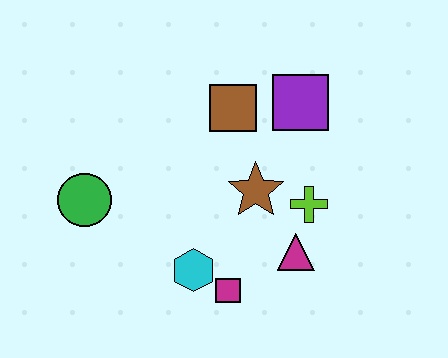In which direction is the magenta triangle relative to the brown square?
The magenta triangle is below the brown square.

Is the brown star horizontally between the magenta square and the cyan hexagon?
No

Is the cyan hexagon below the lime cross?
Yes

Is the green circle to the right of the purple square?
No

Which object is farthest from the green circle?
The purple square is farthest from the green circle.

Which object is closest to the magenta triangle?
The lime cross is closest to the magenta triangle.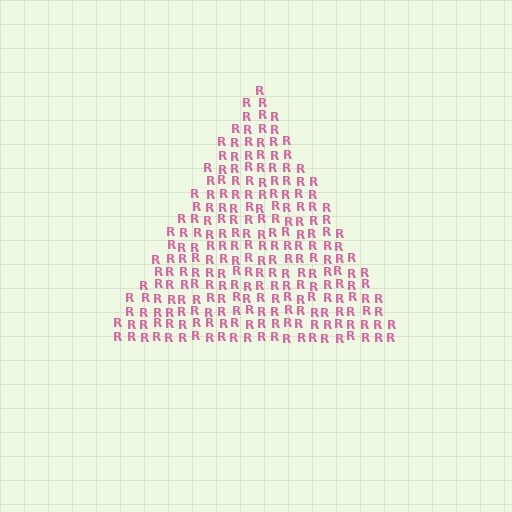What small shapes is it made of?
It is made of small letter R's.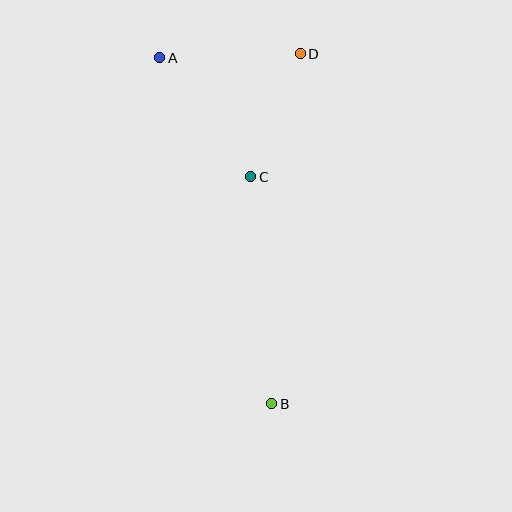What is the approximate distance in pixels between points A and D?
The distance between A and D is approximately 140 pixels.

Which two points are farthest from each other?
Points A and B are farthest from each other.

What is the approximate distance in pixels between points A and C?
The distance between A and C is approximately 150 pixels.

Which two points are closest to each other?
Points C and D are closest to each other.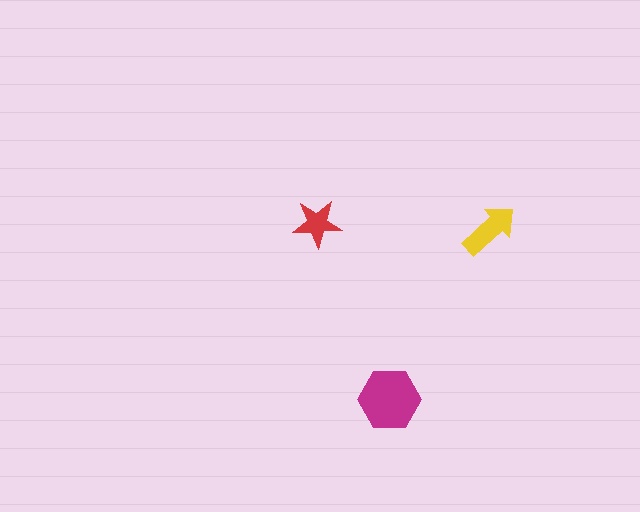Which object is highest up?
The red star is topmost.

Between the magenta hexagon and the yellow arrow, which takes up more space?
The magenta hexagon.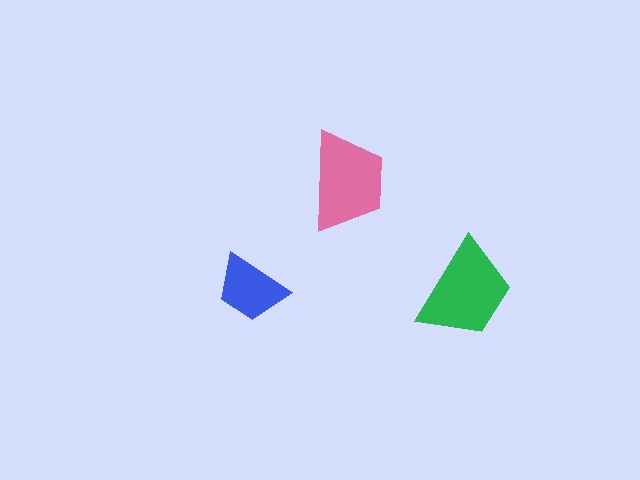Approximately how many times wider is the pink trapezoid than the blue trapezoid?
About 1.5 times wider.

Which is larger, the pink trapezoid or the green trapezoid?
The green one.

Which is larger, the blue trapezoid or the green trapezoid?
The green one.